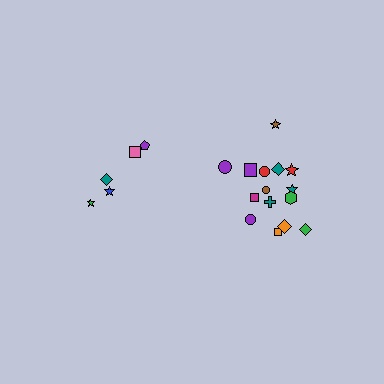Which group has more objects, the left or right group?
The right group.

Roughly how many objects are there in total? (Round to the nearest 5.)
Roughly 20 objects in total.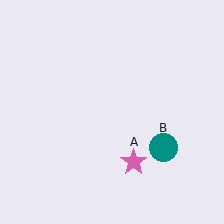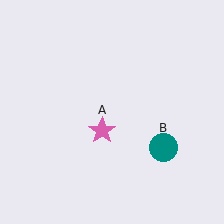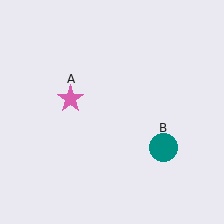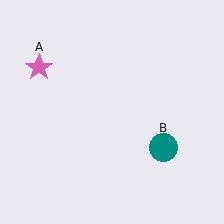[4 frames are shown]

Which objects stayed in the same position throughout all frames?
Teal circle (object B) remained stationary.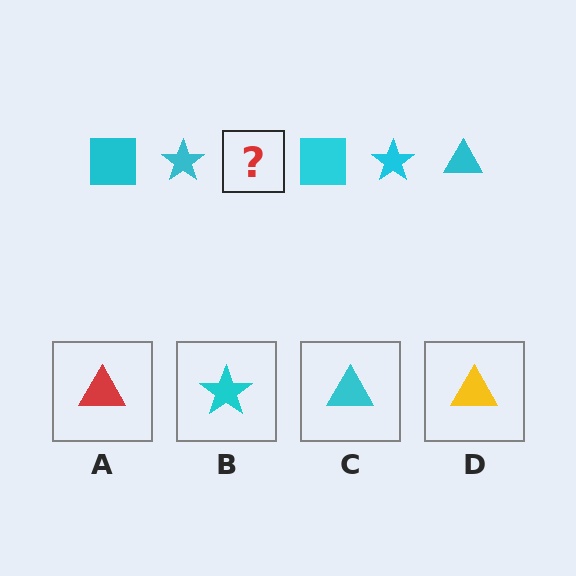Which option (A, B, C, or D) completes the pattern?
C.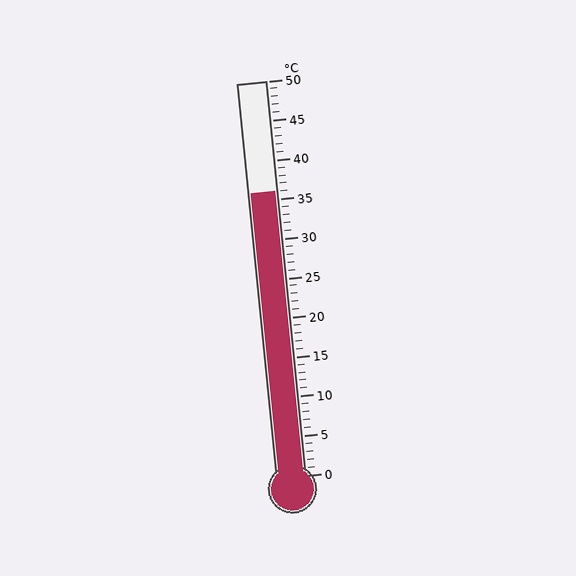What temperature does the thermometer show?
The thermometer shows approximately 36°C.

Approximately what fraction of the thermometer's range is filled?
The thermometer is filled to approximately 70% of its range.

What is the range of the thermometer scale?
The thermometer scale ranges from 0°C to 50°C.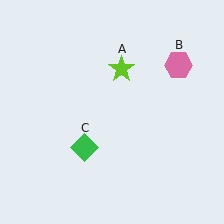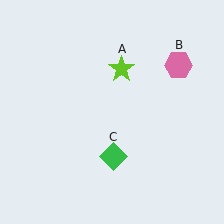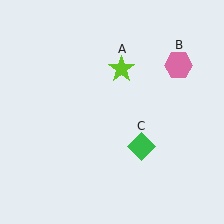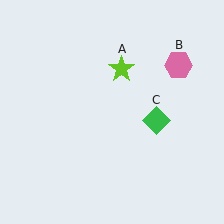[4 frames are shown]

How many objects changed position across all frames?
1 object changed position: green diamond (object C).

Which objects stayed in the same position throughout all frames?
Lime star (object A) and pink hexagon (object B) remained stationary.